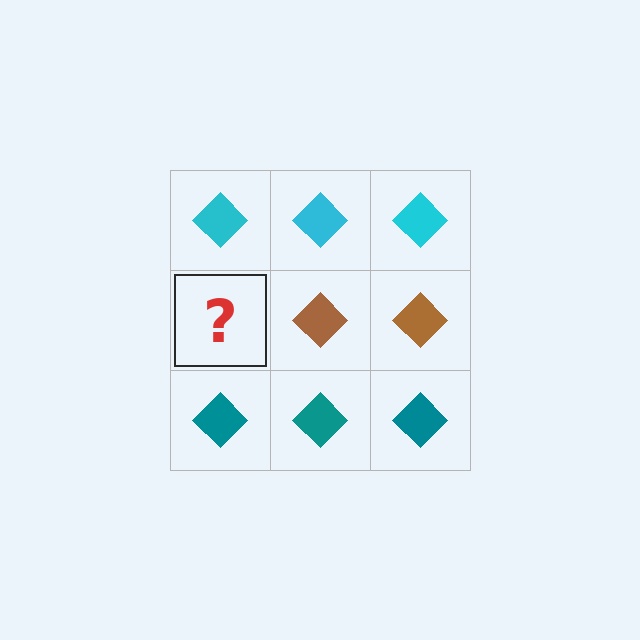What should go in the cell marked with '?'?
The missing cell should contain a brown diamond.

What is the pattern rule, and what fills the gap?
The rule is that each row has a consistent color. The gap should be filled with a brown diamond.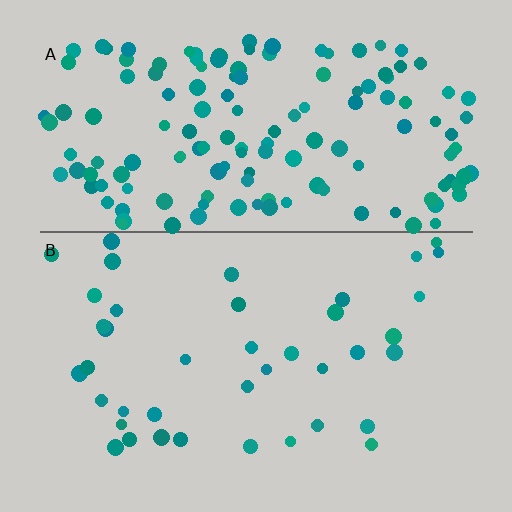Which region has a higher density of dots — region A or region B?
A (the top).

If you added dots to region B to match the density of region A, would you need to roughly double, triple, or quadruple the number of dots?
Approximately quadruple.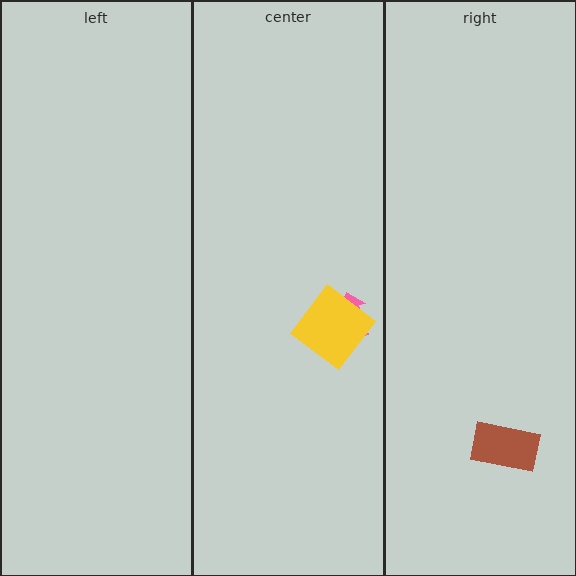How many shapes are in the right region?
1.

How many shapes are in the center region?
2.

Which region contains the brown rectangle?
The right region.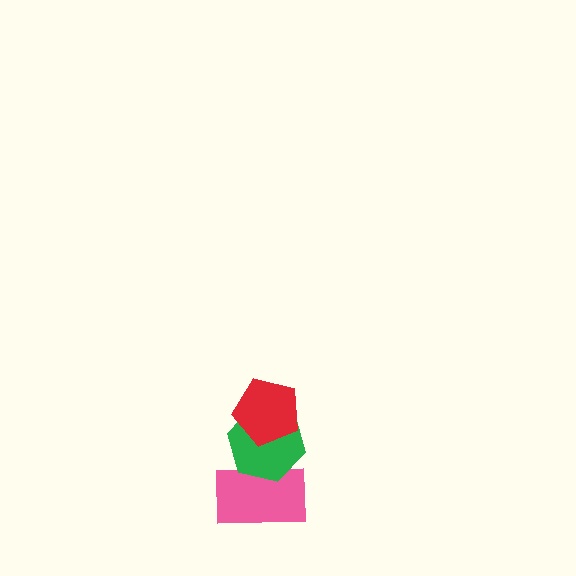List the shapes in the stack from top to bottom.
From top to bottom: the red pentagon, the green hexagon, the pink rectangle.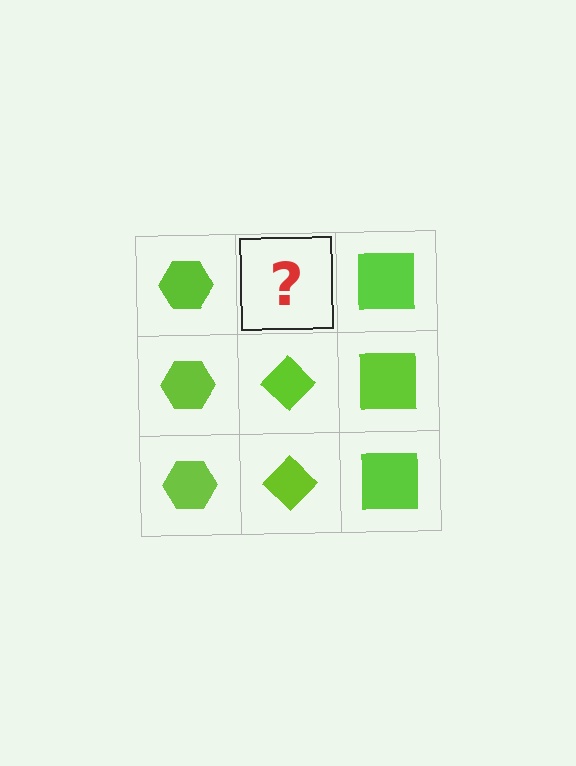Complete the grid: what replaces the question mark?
The question mark should be replaced with a lime diamond.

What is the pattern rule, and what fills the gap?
The rule is that each column has a consistent shape. The gap should be filled with a lime diamond.